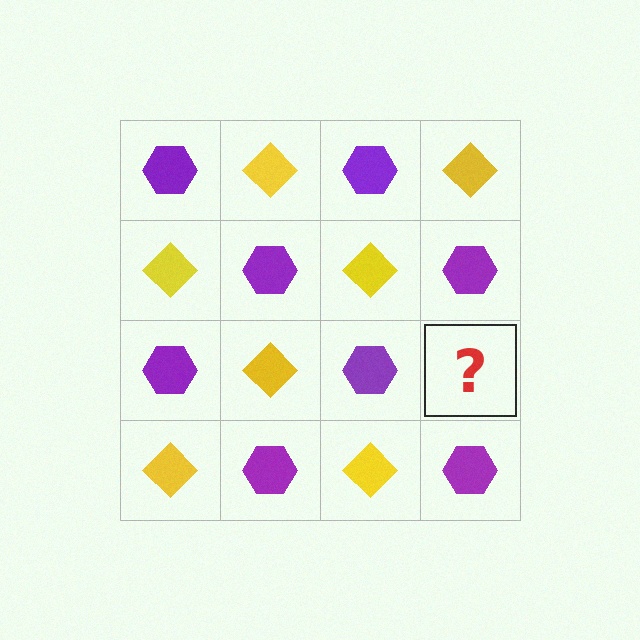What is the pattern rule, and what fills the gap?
The rule is that it alternates purple hexagon and yellow diamond in a checkerboard pattern. The gap should be filled with a yellow diamond.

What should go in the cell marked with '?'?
The missing cell should contain a yellow diamond.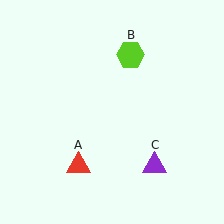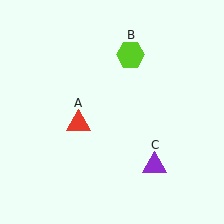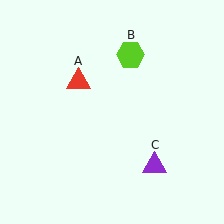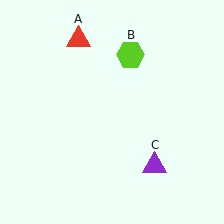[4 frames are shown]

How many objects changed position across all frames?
1 object changed position: red triangle (object A).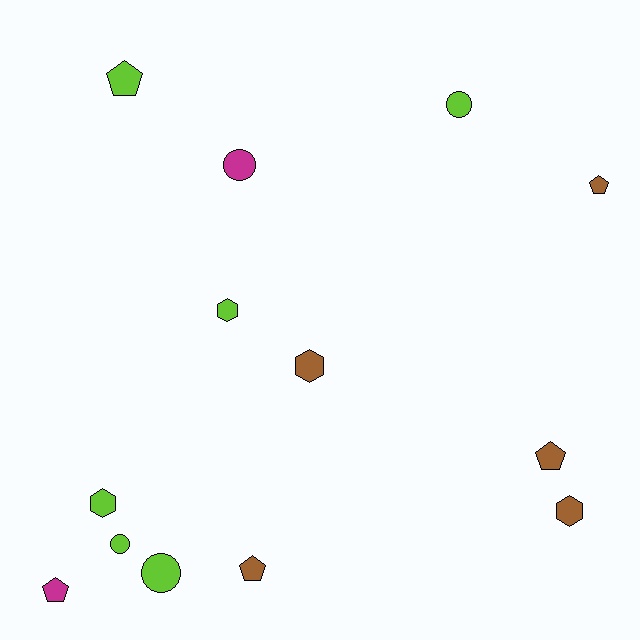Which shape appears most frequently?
Pentagon, with 5 objects.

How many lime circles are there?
There are 3 lime circles.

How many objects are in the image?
There are 13 objects.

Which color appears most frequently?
Lime, with 6 objects.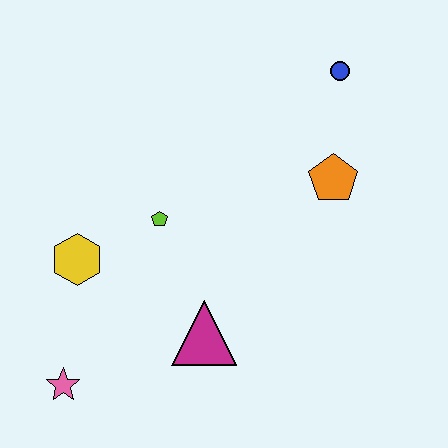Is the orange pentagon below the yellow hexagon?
No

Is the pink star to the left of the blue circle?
Yes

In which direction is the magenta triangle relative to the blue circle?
The magenta triangle is below the blue circle.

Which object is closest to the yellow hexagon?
The lime pentagon is closest to the yellow hexagon.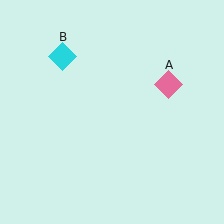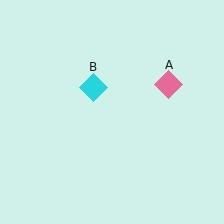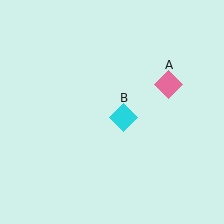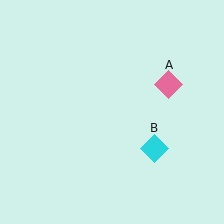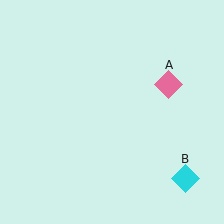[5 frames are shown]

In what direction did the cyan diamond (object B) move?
The cyan diamond (object B) moved down and to the right.